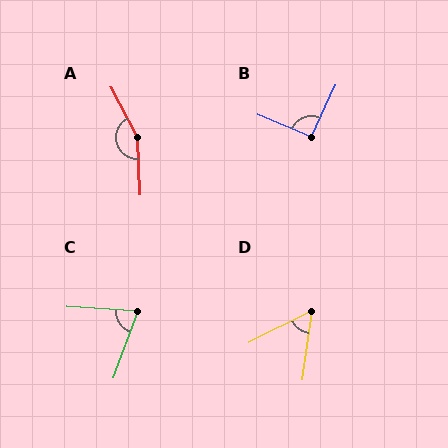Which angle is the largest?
A, at approximately 155 degrees.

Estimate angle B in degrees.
Approximately 91 degrees.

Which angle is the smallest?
D, at approximately 55 degrees.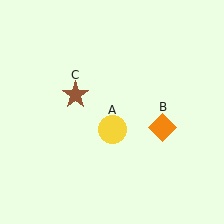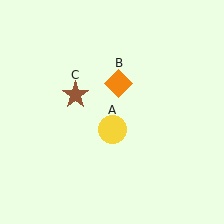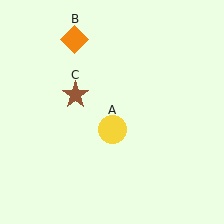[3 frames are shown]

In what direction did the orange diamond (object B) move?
The orange diamond (object B) moved up and to the left.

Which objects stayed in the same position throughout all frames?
Yellow circle (object A) and brown star (object C) remained stationary.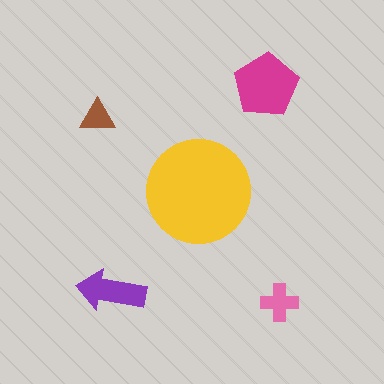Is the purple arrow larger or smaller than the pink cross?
Larger.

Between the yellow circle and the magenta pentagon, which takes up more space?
The yellow circle.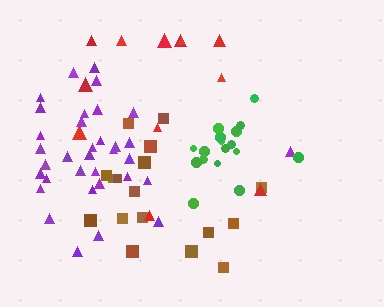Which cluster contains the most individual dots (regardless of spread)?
Purple (34).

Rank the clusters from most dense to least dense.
green, brown, purple, red.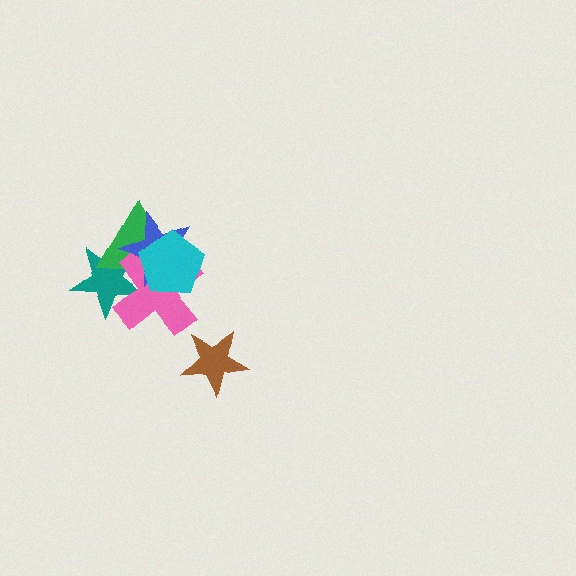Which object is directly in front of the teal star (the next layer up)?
The green triangle is directly in front of the teal star.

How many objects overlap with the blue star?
4 objects overlap with the blue star.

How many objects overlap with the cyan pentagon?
4 objects overlap with the cyan pentagon.